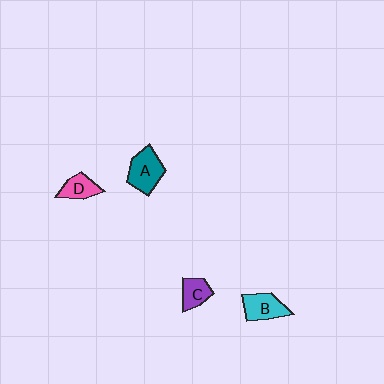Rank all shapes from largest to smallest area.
From largest to smallest: A (teal), B (cyan), D (pink), C (purple).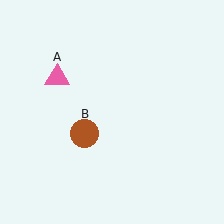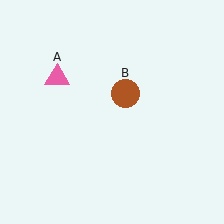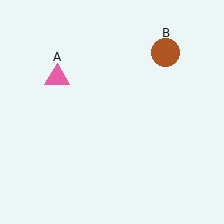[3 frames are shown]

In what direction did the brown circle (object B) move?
The brown circle (object B) moved up and to the right.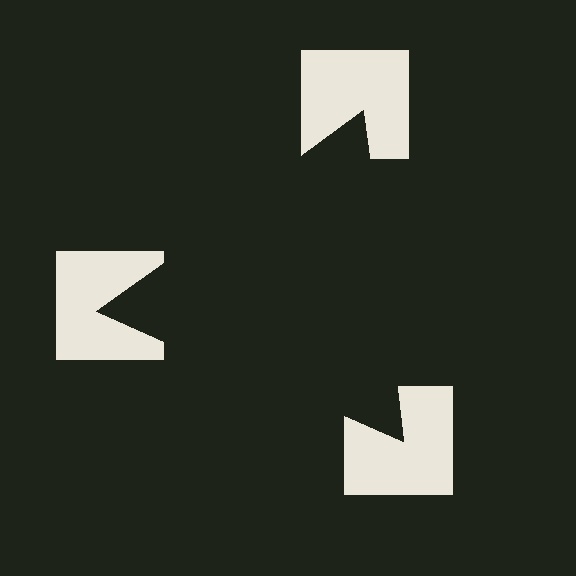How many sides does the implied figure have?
3 sides.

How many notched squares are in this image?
There are 3 — one at each vertex of the illusory triangle.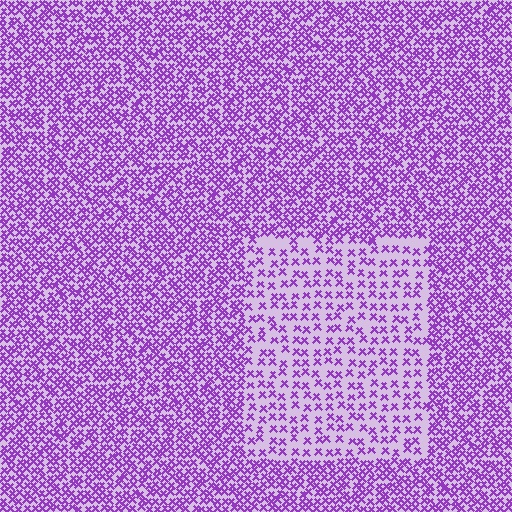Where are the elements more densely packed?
The elements are more densely packed outside the rectangle boundary.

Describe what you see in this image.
The image contains small purple elements arranged at two different densities. A rectangle-shaped region is visible where the elements are less densely packed than the surrounding area.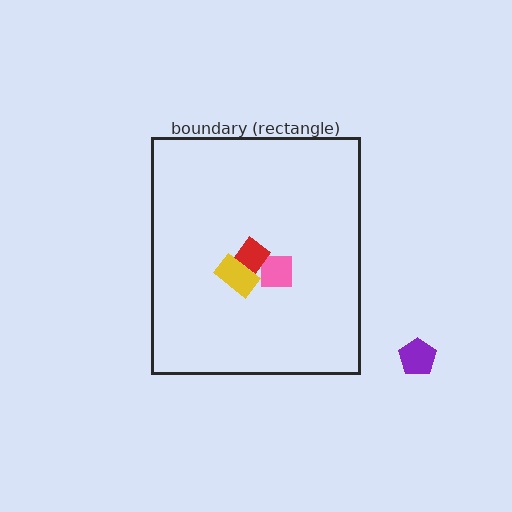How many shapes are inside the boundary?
3 inside, 1 outside.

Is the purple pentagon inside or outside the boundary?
Outside.